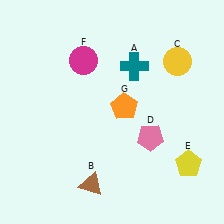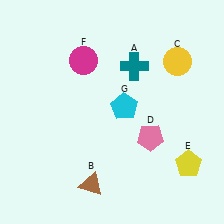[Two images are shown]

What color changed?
The pentagon (G) changed from orange in Image 1 to cyan in Image 2.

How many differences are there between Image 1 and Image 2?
There is 1 difference between the two images.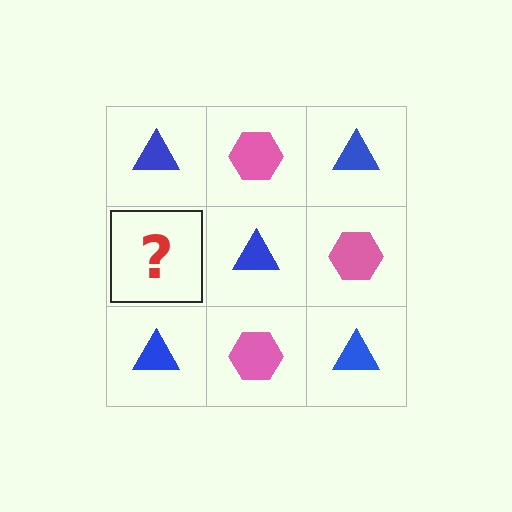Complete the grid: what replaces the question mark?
The question mark should be replaced with a pink hexagon.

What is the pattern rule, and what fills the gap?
The rule is that it alternates blue triangle and pink hexagon in a checkerboard pattern. The gap should be filled with a pink hexagon.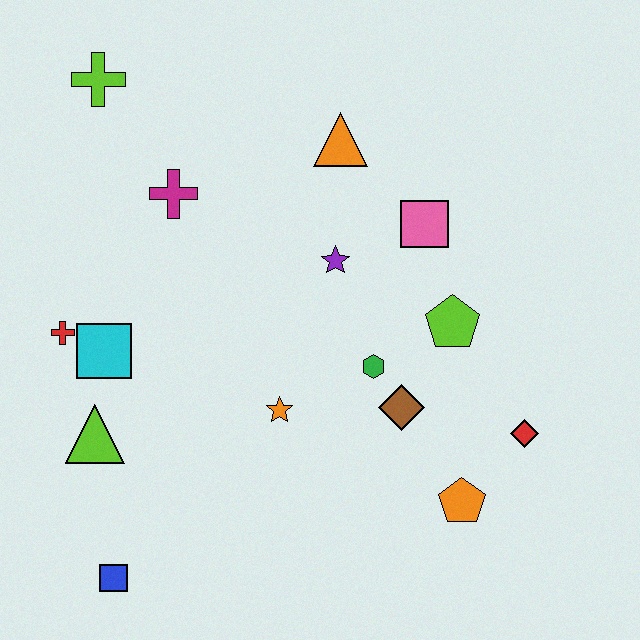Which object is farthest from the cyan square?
The red diamond is farthest from the cyan square.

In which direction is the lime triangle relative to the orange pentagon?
The lime triangle is to the left of the orange pentagon.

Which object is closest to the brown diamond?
The green hexagon is closest to the brown diamond.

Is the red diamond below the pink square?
Yes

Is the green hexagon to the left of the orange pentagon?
Yes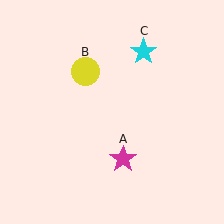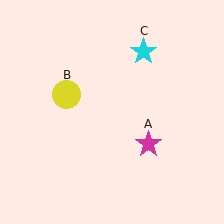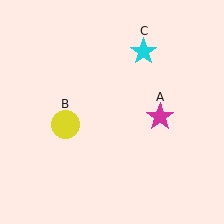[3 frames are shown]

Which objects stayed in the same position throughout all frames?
Cyan star (object C) remained stationary.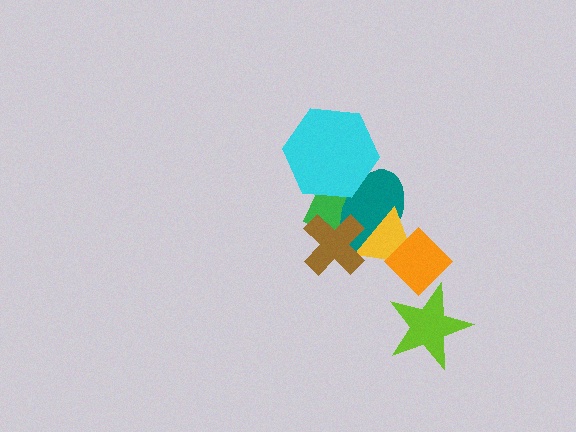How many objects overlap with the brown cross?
3 objects overlap with the brown cross.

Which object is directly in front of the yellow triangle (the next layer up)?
The orange diamond is directly in front of the yellow triangle.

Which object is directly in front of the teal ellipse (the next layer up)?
The yellow triangle is directly in front of the teal ellipse.